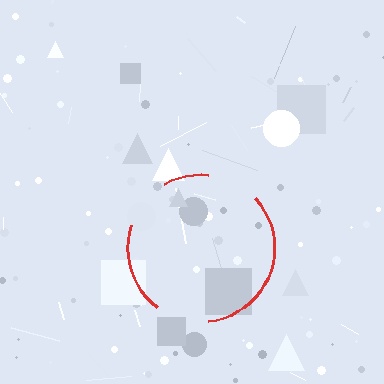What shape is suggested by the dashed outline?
The dashed outline suggests a circle.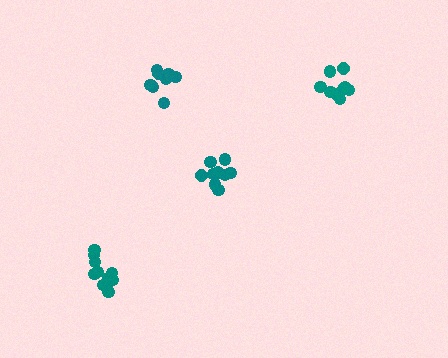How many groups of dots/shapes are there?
There are 4 groups.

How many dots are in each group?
Group 1: 9 dots, Group 2: 9 dots, Group 3: 8 dots, Group 4: 11 dots (37 total).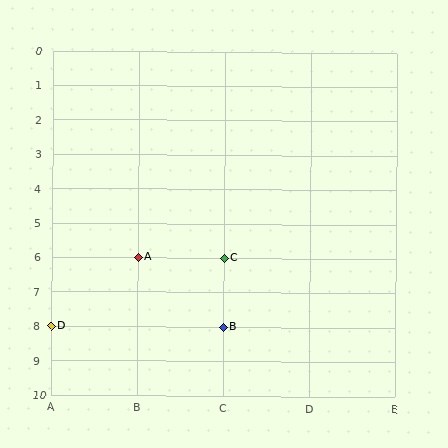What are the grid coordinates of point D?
Point D is at grid coordinates (A, 8).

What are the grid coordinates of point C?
Point C is at grid coordinates (C, 6).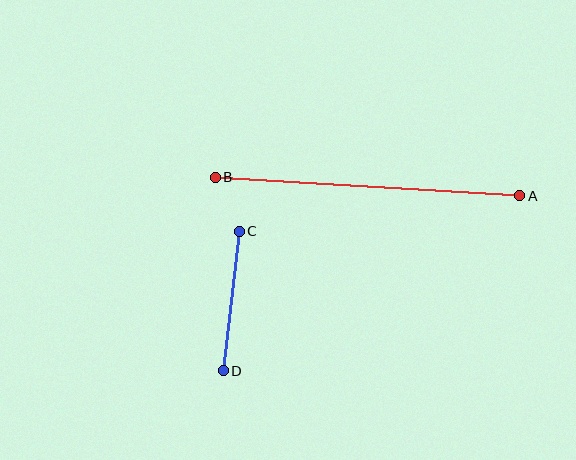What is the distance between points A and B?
The distance is approximately 305 pixels.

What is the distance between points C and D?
The distance is approximately 140 pixels.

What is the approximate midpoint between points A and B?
The midpoint is at approximately (368, 187) pixels.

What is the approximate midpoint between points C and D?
The midpoint is at approximately (231, 301) pixels.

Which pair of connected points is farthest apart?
Points A and B are farthest apart.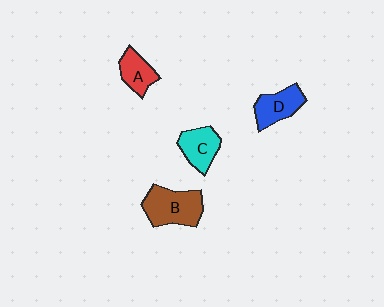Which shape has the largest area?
Shape B (brown).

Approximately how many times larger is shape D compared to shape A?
Approximately 1.2 times.